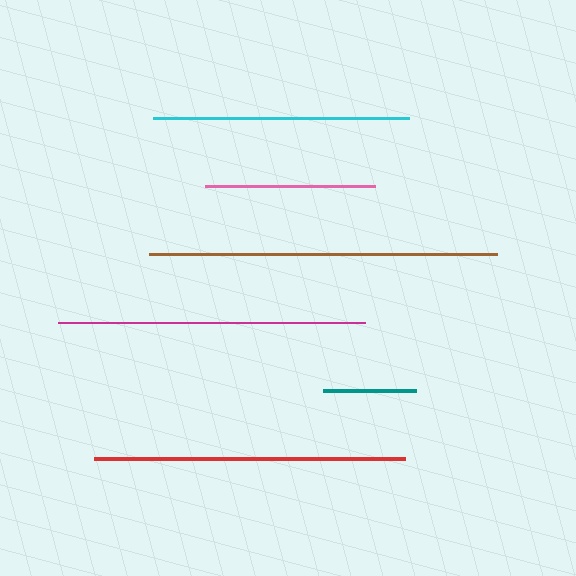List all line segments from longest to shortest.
From longest to shortest: brown, red, magenta, cyan, pink, teal.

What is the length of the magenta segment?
The magenta segment is approximately 307 pixels long.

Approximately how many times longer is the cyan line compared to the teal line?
The cyan line is approximately 2.7 times the length of the teal line.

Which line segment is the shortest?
The teal line is the shortest at approximately 93 pixels.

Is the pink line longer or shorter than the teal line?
The pink line is longer than the teal line.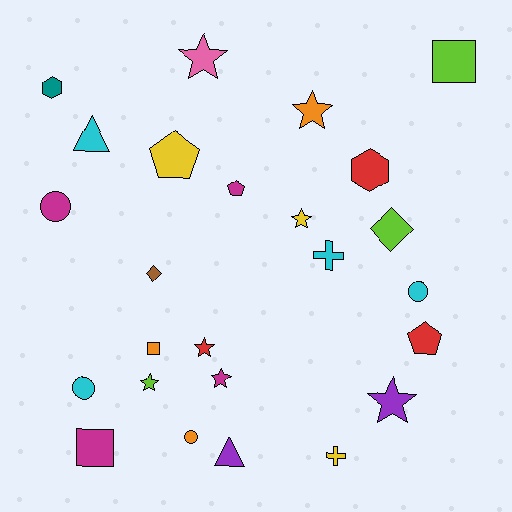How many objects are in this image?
There are 25 objects.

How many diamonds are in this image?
There are 2 diamonds.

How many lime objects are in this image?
There are 3 lime objects.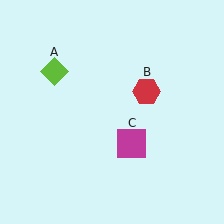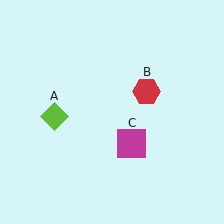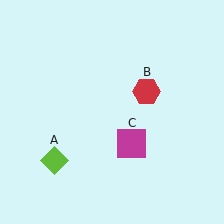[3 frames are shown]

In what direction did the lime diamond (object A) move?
The lime diamond (object A) moved down.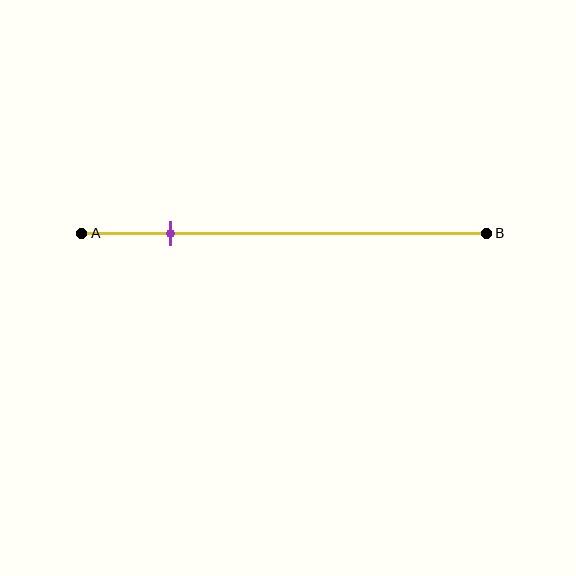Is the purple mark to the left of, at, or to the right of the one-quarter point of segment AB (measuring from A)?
The purple mark is to the left of the one-quarter point of segment AB.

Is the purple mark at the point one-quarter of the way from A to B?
No, the mark is at about 20% from A, not at the 25% one-quarter point.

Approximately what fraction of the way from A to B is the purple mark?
The purple mark is approximately 20% of the way from A to B.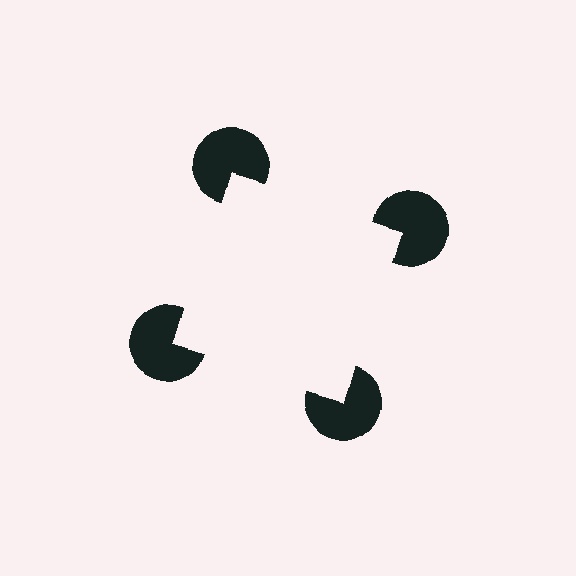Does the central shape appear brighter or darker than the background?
It typically appears slightly brighter than the background, even though no actual brightness change is drawn.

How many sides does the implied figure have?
4 sides.